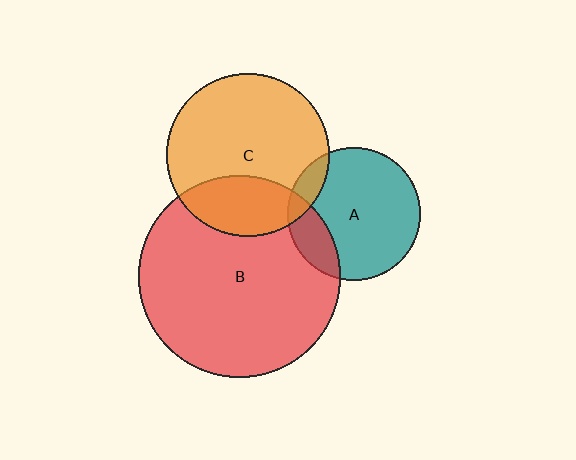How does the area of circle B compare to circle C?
Approximately 1.5 times.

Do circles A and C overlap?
Yes.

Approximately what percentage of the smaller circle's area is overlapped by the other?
Approximately 10%.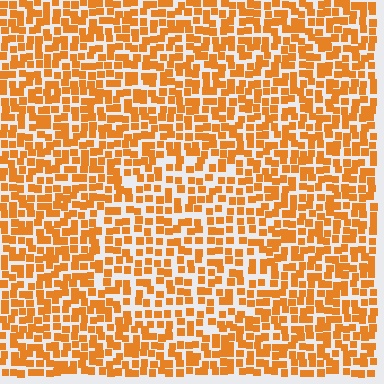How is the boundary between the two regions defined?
The boundary is defined by a change in element density (approximately 1.4x ratio). All elements are the same color, size, and shape.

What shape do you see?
I see a circle.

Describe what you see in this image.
The image contains small orange elements arranged at two different densities. A circle-shaped region is visible where the elements are less densely packed than the surrounding area.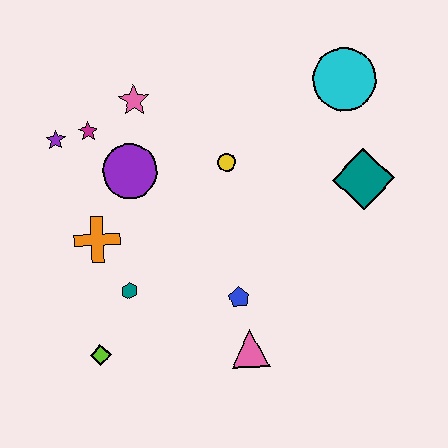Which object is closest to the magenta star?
The purple star is closest to the magenta star.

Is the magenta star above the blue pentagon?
Yes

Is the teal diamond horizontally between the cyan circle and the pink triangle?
No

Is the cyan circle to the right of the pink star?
Yes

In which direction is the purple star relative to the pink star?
The purple star is to the left of the pink star.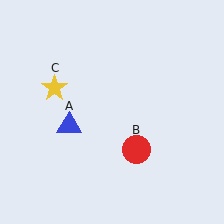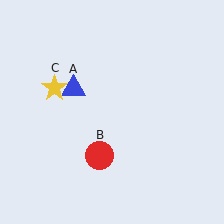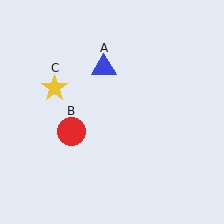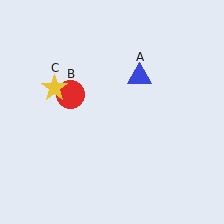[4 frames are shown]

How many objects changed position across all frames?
2 objects changed position: blue triangle (object A), red circle (object B).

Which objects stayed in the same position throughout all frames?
Yellow star (object C) remained stationary.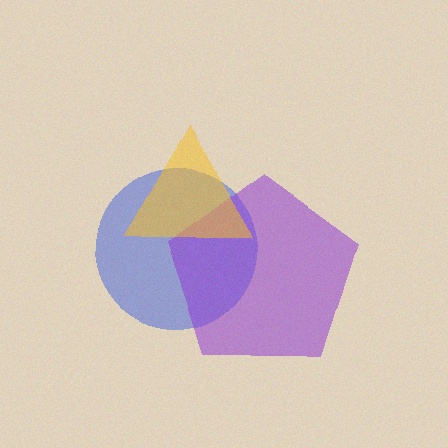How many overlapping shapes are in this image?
There are 3 overlapping shapes in the image.